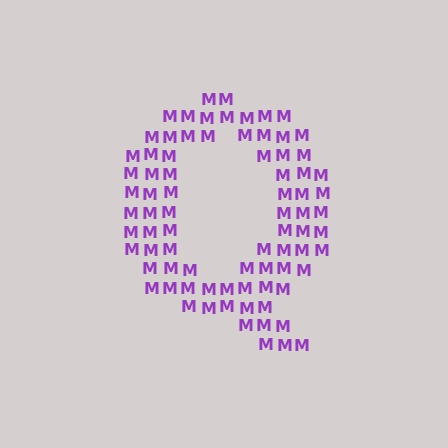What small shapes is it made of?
It is made of small letter M's.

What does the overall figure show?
The overall figure shows the letter Q.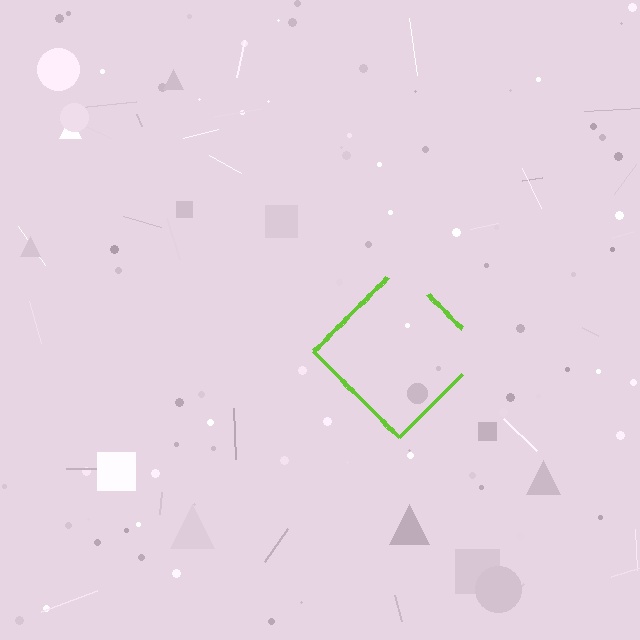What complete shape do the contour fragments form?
The contour fragments form a diamond.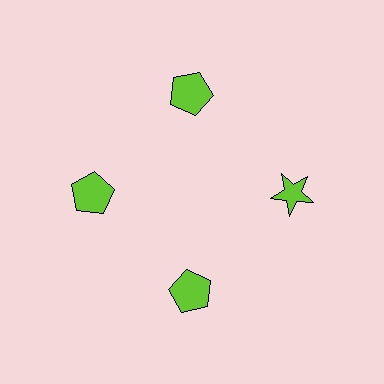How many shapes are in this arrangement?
There are 4 shapes arranged in a ring pattern.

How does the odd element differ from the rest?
It has a different shape: star instead of pentagon.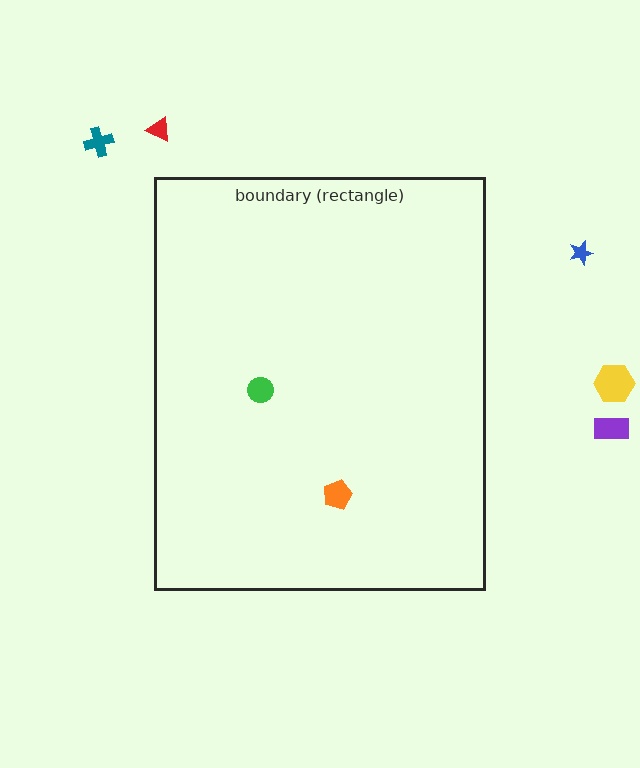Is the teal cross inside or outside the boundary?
Outside.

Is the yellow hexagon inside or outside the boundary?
Outside.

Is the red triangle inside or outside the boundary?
Outside.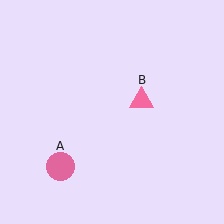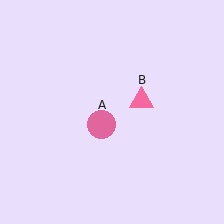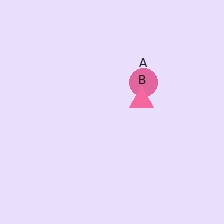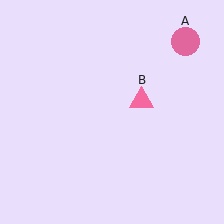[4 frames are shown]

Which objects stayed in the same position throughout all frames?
Pink triangle (object B) remained stationary.